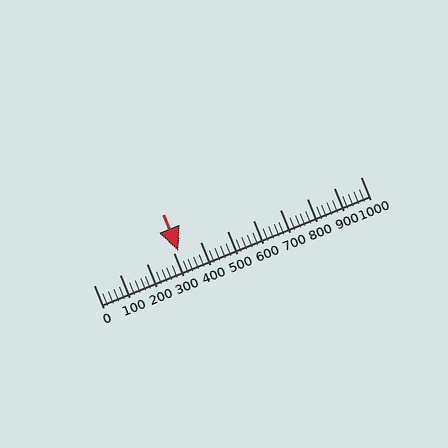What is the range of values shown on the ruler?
The ruler shows values from 0 to 1000.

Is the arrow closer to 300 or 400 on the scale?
The arrow is closer to 300.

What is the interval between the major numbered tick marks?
The major tick marks are spaced 100 units apart.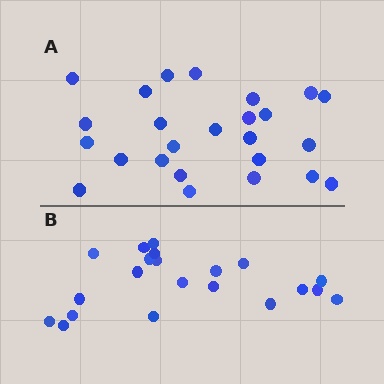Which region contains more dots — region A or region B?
Region A (the top region) has more dots.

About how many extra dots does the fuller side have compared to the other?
Region A has about 4 more dots than region B.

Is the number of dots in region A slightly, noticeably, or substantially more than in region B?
Region A has only slightly more — the two regions are fairly close. The ratio is roughly 1.2 to 1.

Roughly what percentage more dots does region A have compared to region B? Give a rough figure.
About 20% more.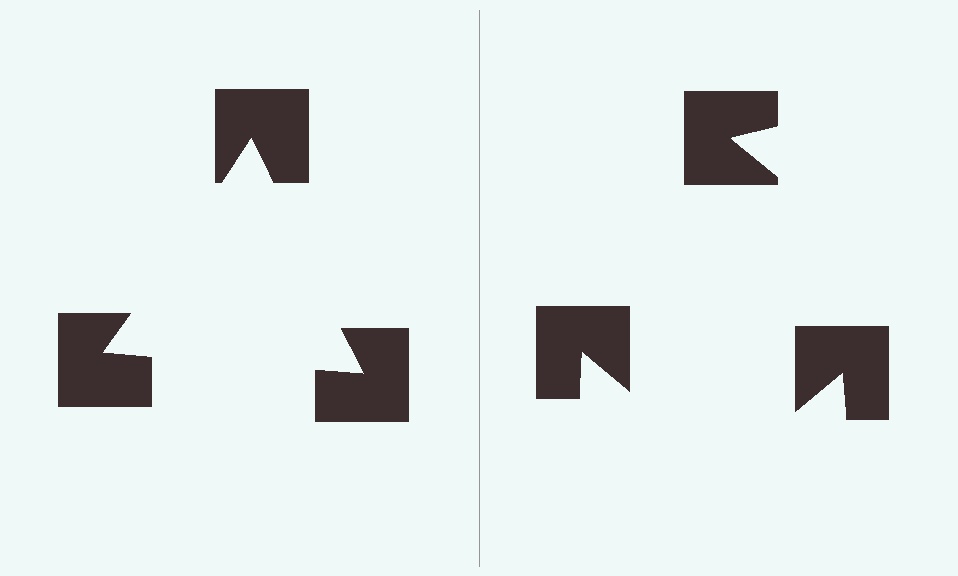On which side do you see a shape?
An illusory triangle appears on the left side. On the right side the wedge cuts are rotated, so no coherent shape forms.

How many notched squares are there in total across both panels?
6 — 3 on each side.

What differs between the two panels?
The notched squares are positioned identically on both sides; only the wedge orientations differ. On the left they align to a triangle; on the right they are misaligned.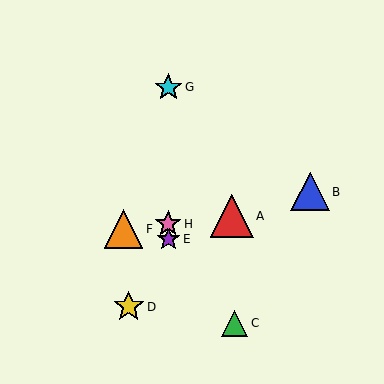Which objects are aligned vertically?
Objects E, G, H are aligned vertically.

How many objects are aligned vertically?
3 objects (E, G, H) are aligned vertically.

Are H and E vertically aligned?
Yes, both are at x≈168.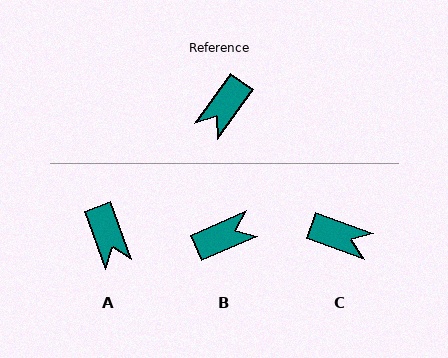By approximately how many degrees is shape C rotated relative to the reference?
Approximately 106 degrees counter-clockwise.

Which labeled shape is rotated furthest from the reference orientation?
B, about 150 degrees away.